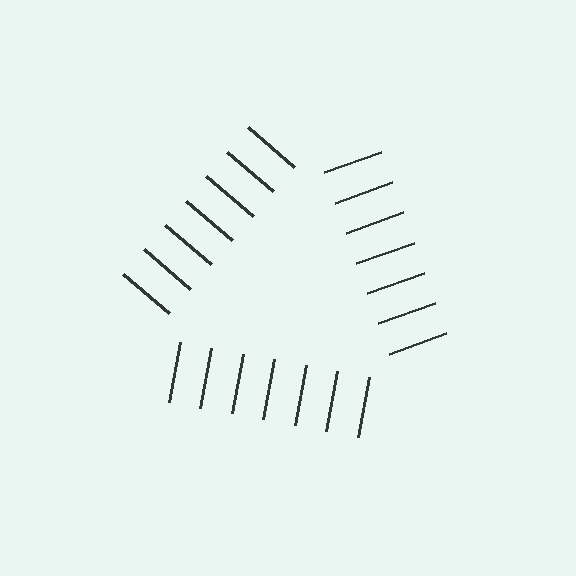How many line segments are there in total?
21 — 7 along each of the 3 edges.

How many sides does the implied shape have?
3 sides — the line-ends trace a triangle.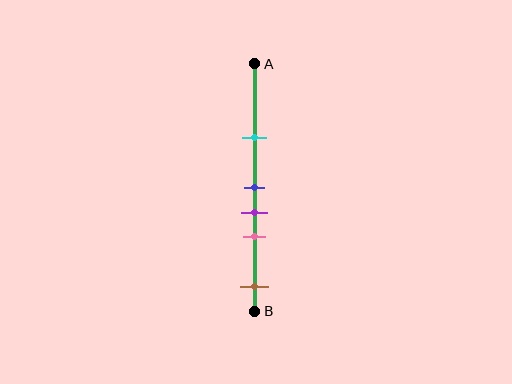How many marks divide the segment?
There are 5 marks dividing the segment.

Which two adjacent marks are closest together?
The blue and purple marks are the closest adjacent pair.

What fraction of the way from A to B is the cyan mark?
The cyan mark is approximately 30% (0.3) of the way from A to B.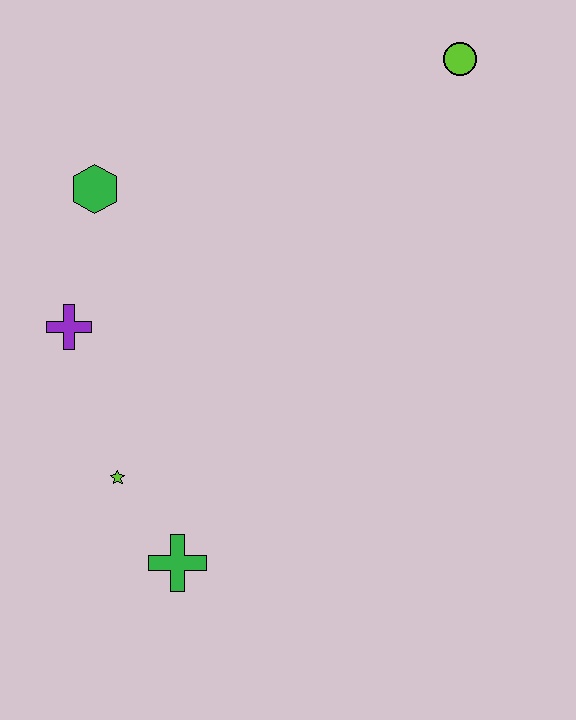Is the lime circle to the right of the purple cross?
Yes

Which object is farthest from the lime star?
The lime circle is farthest from the lime star.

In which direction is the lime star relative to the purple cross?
The lime star is below the purple cross.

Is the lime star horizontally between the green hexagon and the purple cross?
No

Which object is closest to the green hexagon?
The purple cross is closest to the green hexagon.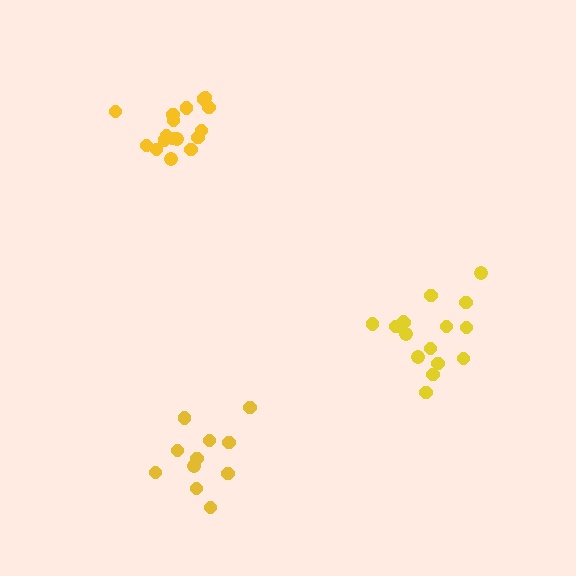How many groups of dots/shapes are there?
There are 3 groups.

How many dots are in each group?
Group 1: 17 dots, Group 2: 16 dots, Group 3: 11 dots (44 total).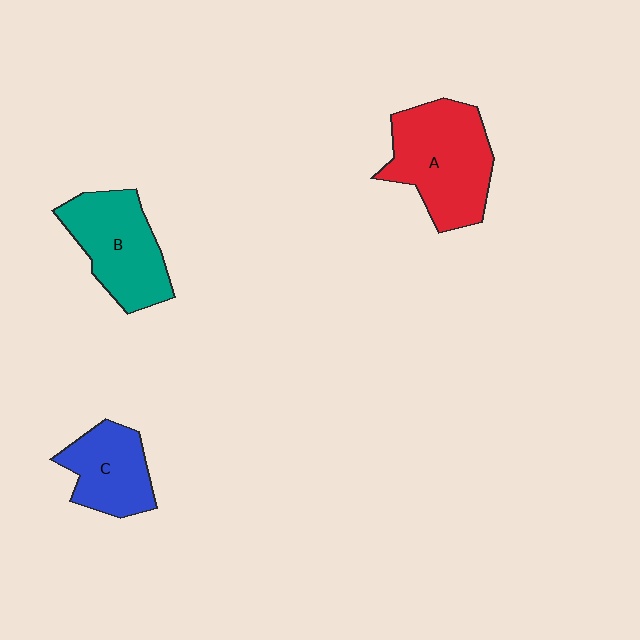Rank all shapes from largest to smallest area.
From largest to smallest: A (red), B (teal), C (blue).